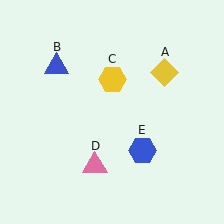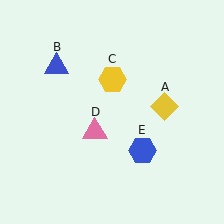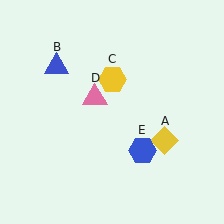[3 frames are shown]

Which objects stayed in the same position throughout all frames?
Blue triangle (object B) and yellow hexagon (object C) and blue hexagon (object E) remained stationary.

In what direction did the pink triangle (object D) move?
The pink triangle (object D) moved up.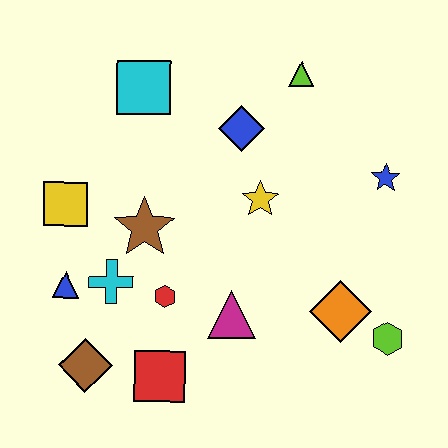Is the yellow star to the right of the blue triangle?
Yes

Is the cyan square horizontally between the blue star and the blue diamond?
No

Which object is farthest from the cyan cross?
The blue star is farthest from the cyan cross.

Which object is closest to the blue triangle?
The cyan cross is closest to the blue triangle.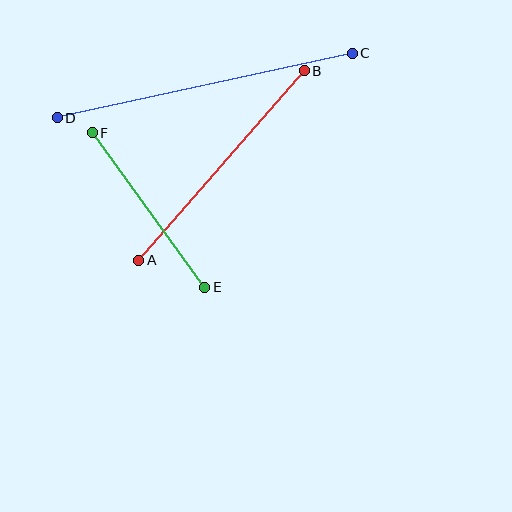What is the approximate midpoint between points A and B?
The midpoint is at approximately (221, 166) pixels.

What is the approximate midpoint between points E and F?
The midpoint is at approximately (148, 210) pixels.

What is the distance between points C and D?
The distance is approximately 302 pixels.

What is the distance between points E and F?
The distance is approximately 191 pixels.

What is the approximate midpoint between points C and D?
The midpoint is at approximately (205, 86) pixels.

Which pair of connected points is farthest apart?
Points C and D are farthest apart.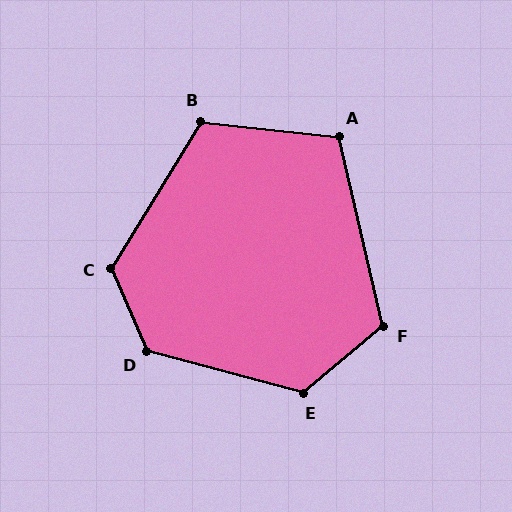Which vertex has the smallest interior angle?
A, at approximately 109 degrees.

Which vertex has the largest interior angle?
D, at approximately 128 degrees.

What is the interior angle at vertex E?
Approximately 125 degrees (obtuse).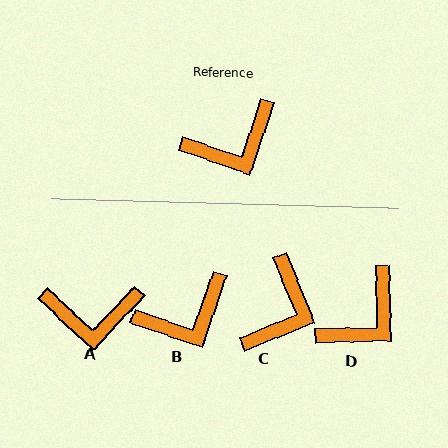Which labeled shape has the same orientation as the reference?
B.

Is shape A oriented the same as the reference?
No, it is off by about 24 degrees.